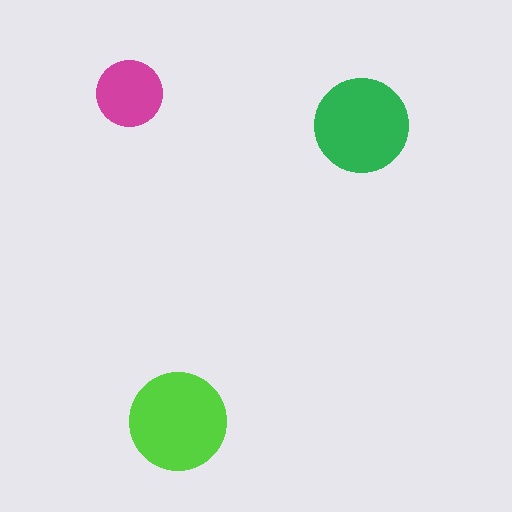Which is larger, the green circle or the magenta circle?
The green one.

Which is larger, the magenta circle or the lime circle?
The lime one.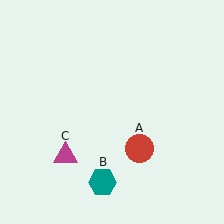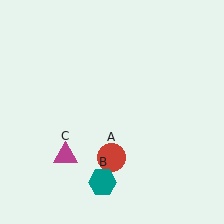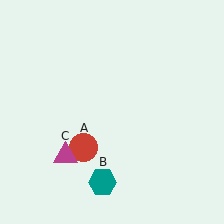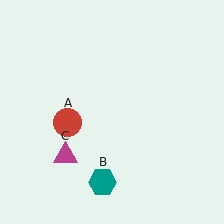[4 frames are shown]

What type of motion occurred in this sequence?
The red circle (object A) rotated clockwise around the center of the scene.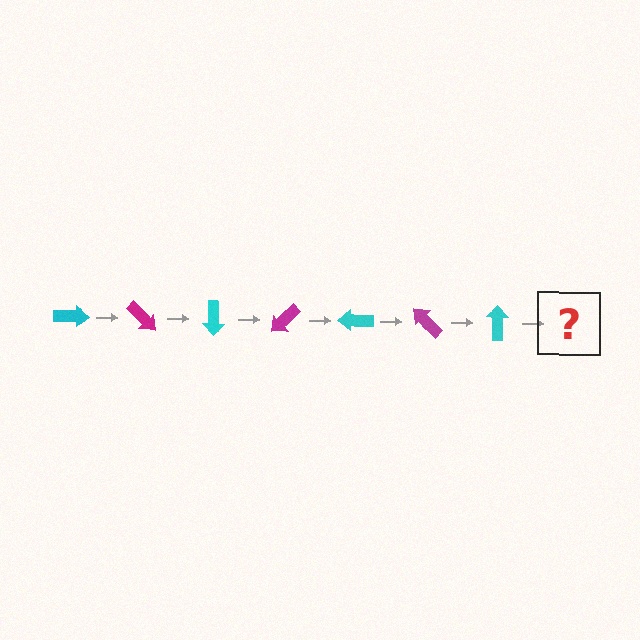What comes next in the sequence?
The next element should be a magenta arrow, rotated 315 degrees from the start.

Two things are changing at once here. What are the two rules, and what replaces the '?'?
The two rules are that it rotates 45 degrees each step and the color cycles through cyan and magenta. The '?' should be a magenta arrow, rotated 315 degrees from the start.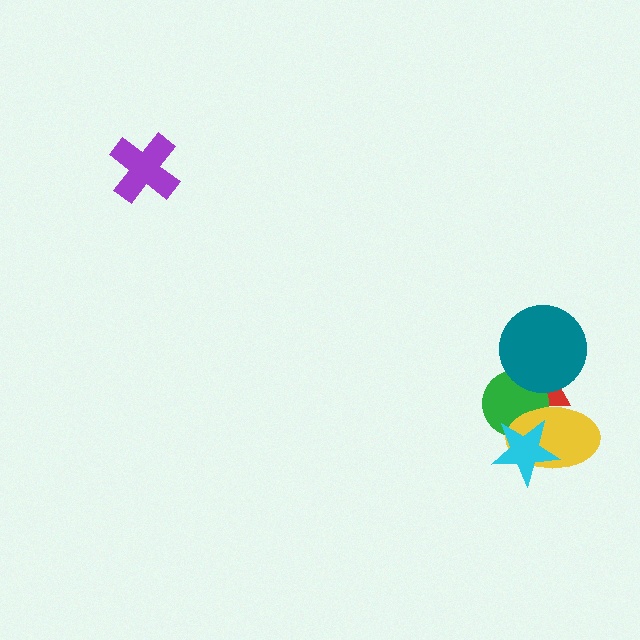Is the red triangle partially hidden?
Yes, it is partially covered by another shape.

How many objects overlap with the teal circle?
2 objects overlap with the teal circle.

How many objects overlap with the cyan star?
3 objects overlap with the cyan star.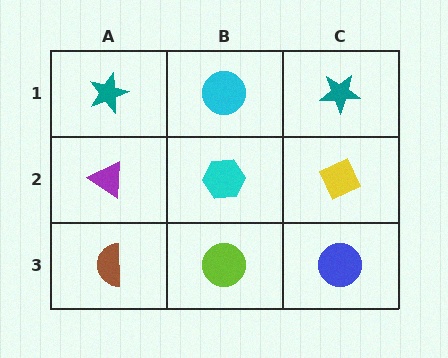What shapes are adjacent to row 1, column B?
A cyan hexagon (row 2, column B), a teal star (row 1, column A), a teal star (row 1, column C).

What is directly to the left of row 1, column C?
A cyan circle.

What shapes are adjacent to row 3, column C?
A yellow diamond (row 2, column C), a lime circle (row 3, column B).